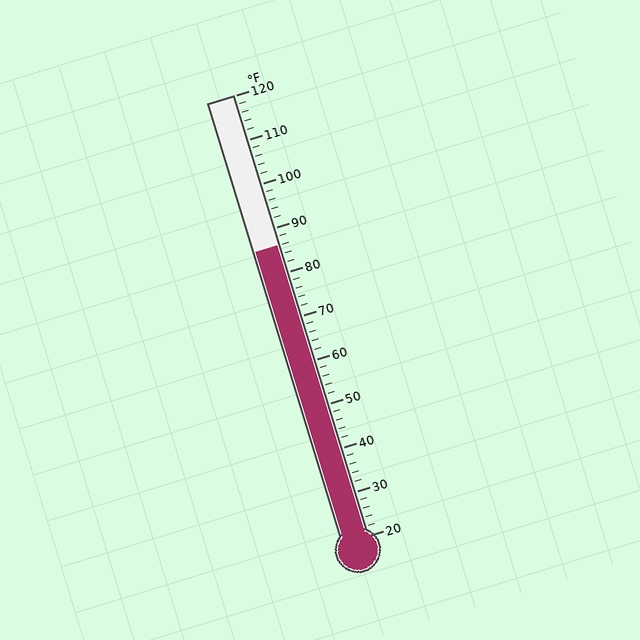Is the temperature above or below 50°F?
The temperature is above 50°F.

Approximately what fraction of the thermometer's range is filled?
The thermometer is filled to approximately 65% of its range.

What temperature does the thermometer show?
The thermometer shows approximately 86°F.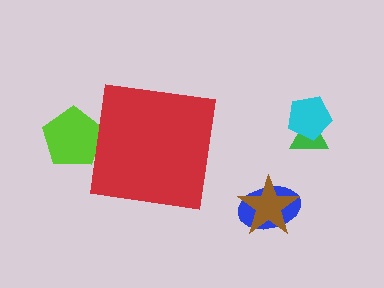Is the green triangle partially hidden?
No, the green triangle is fully visible.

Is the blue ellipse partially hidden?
No, the blue ellipse is fully visible.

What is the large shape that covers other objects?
A red square.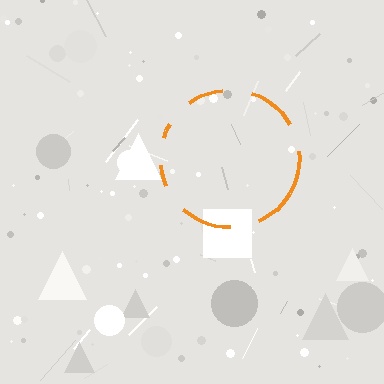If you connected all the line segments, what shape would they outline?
They would outline a circle.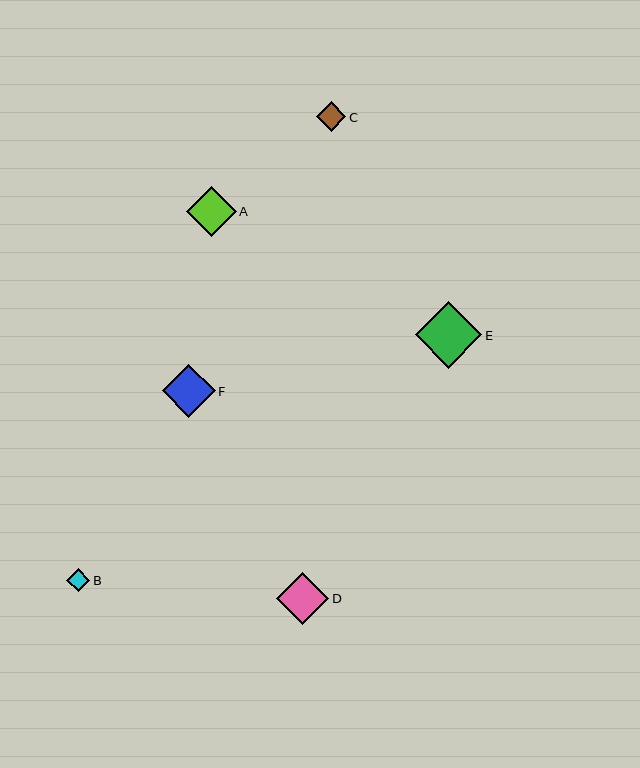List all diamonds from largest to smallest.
From largest to smallest: E, F, D, A, C, B.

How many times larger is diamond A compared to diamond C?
Diamond A is approximately 1.7 times the size of diamond C.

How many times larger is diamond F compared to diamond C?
Diamond F is approximately 1.8 times the size of diamond C.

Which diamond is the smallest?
Diamond B is the smallest with a size of approximately 23 pixels.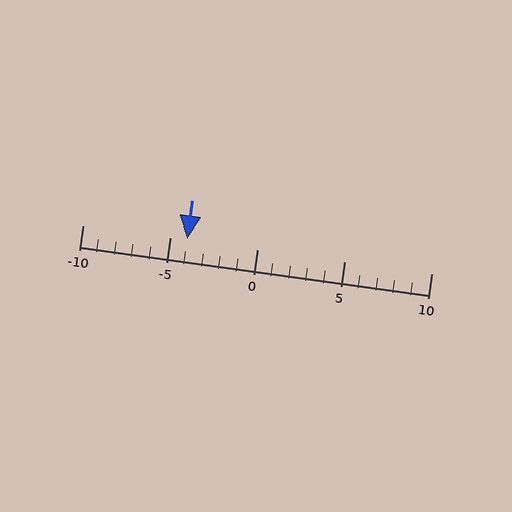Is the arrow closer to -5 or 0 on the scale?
The arrow is closer to -5.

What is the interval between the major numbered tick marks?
The major tick marks are spaced 5 units apart.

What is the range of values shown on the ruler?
The ruler shows values from -10 to 10.